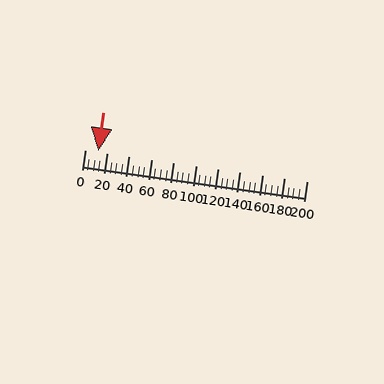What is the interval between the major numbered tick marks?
The major tick marks are spaced 20 units apart.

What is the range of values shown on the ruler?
The ruler shows values from 0 to 200.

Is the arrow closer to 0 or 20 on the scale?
The arrow is closer to 20.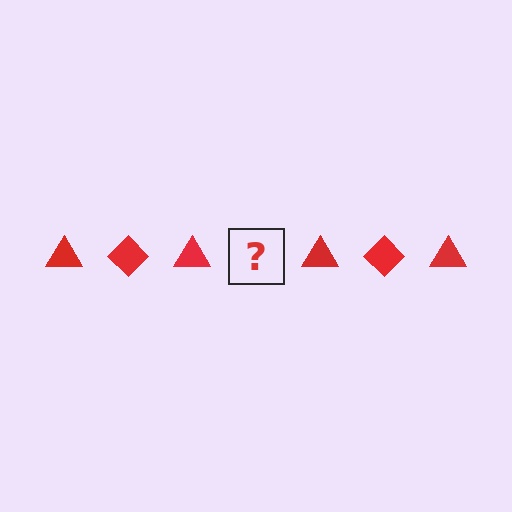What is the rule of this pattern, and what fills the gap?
The rule is that the pattern cycles through triangle, diamond shapes in red. The gap should be filled with a red diamond.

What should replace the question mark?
The question mark should be replaced with a red diamond.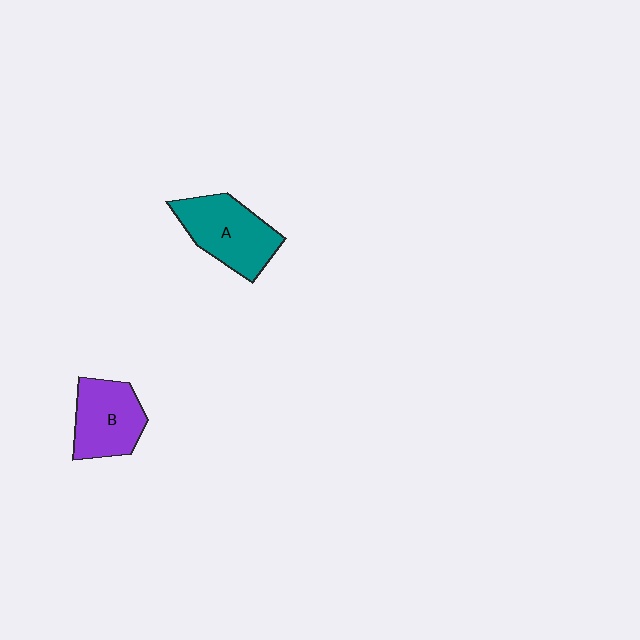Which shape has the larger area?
Shape A (teal).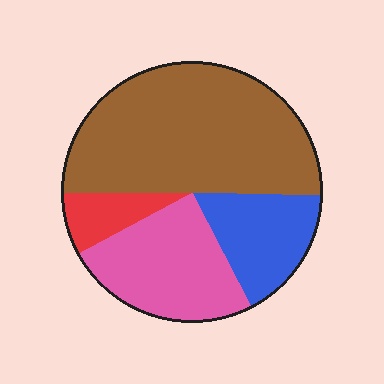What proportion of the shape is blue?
Blue covers 17% of the shape.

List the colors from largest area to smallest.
From largest to smallest: brown, pink, blue, red.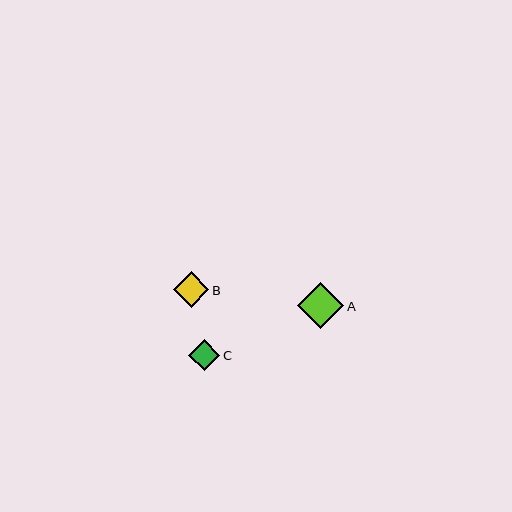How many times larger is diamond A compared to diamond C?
Diamond A is approximately 1.5 times the size of diamond C.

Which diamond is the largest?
Diamond A is the largest with a size of approximately 46 pixels.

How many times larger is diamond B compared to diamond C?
Diamond B is approximately 1.1 times the size of diamond C.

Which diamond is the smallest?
Diamond C is the smallest with a size of approximately 31 pixels.